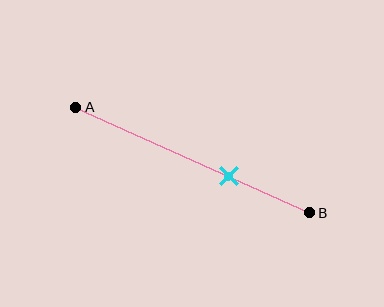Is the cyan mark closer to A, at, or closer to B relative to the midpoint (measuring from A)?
The cyan mark is closer to point B than the midpoint of segment AB.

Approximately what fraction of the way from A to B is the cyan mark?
The cyan mark is approximately 65% of the way from A to B.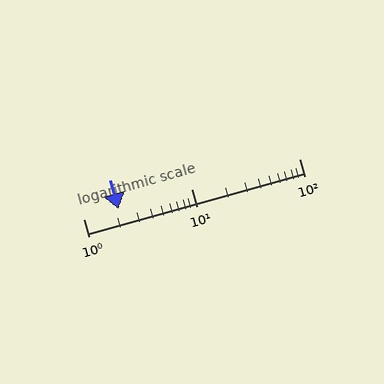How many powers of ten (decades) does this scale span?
The scale spans 2 decades, from 1 to 100.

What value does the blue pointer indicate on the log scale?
The pointer indicates approximately 2.1.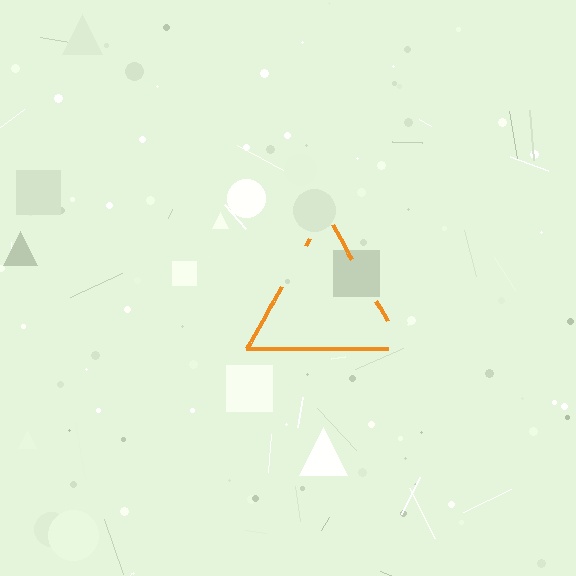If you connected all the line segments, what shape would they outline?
They would outline a triangle.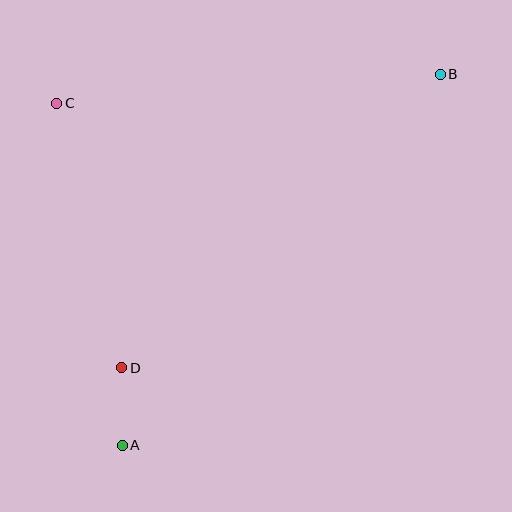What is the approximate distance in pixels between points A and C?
The distance between A and C is approximately 348 pixels.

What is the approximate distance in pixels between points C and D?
The distance between C and D is approximately 272 pixels.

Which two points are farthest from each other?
Points A and B are farthest from each other.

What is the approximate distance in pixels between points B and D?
The distance between B and D is approximately 433 pixels.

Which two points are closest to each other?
Points A and D are closest to each other.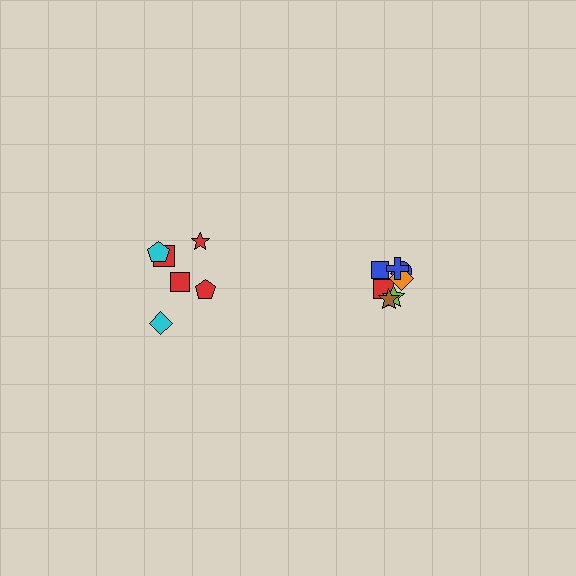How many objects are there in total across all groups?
There are 14 objects.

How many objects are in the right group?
There are 8 objects.